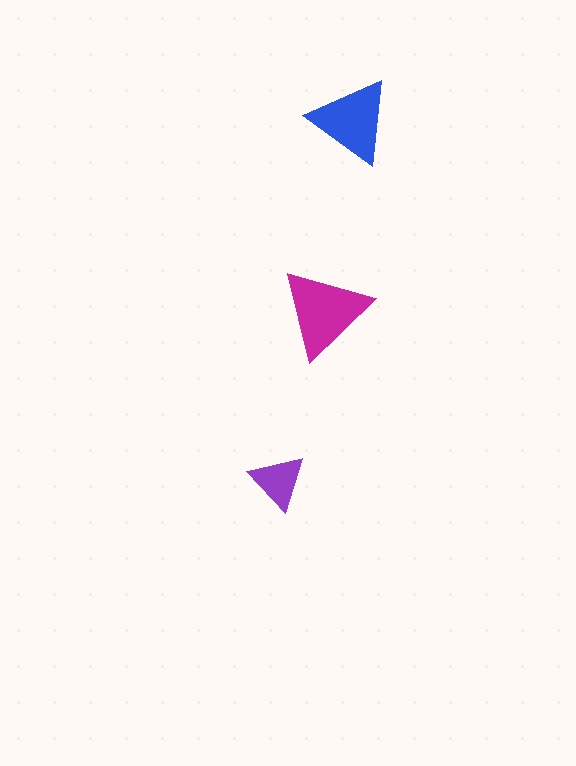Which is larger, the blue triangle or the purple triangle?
The blue one.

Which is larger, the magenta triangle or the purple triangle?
The magenta one.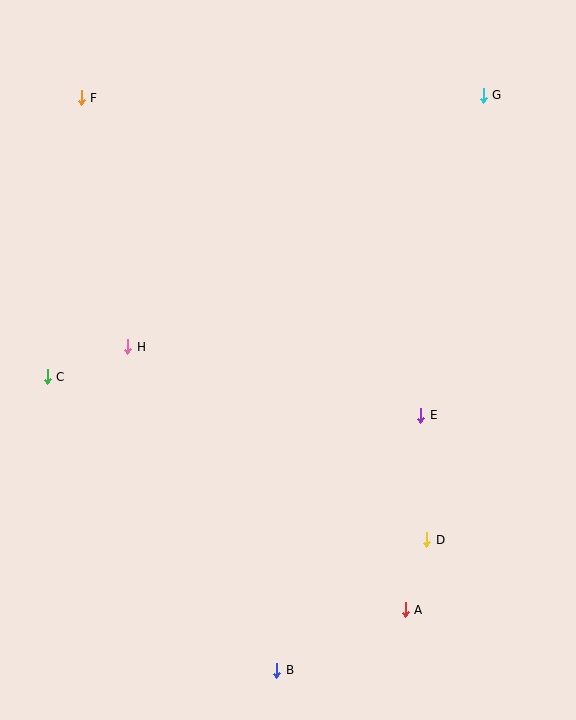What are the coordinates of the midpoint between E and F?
The midpoint between E and F is at (251, 256).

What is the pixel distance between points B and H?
The distance between B and H is 356 pixels.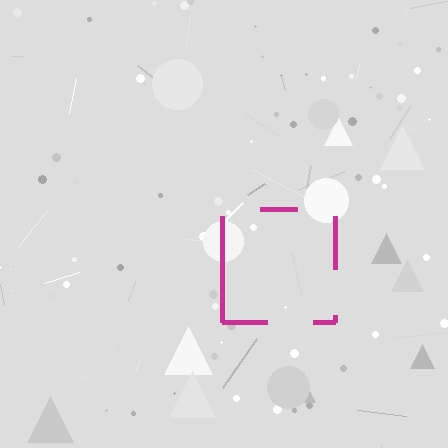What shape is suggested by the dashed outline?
The dashed outline suggests a square.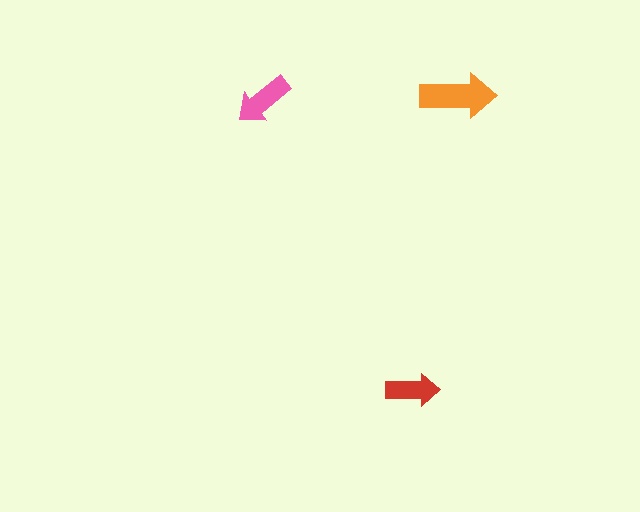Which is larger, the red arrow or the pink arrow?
The pink one.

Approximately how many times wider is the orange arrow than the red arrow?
About 1.5 times wider.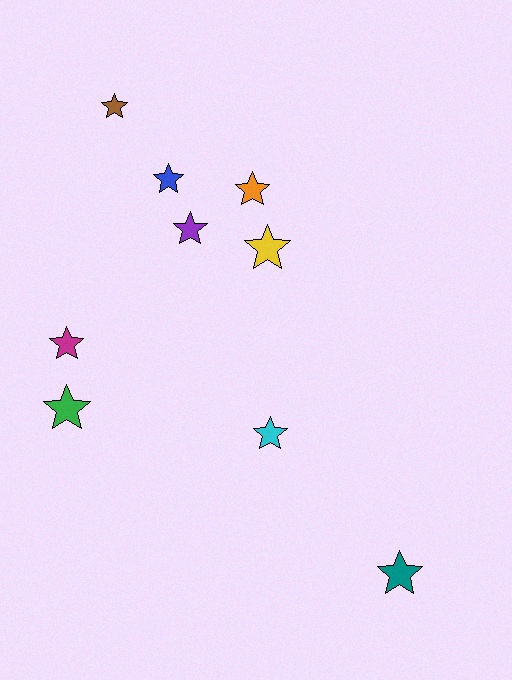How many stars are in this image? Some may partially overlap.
There are 9 stars.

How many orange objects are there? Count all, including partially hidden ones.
There is 1 orange object.